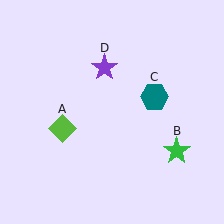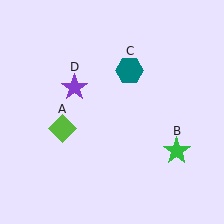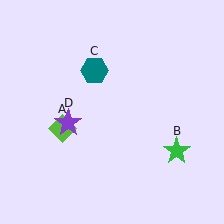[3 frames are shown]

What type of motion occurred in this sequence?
The teal hexagon (object C), purple star (object D) rotated counterclockwise around the center of the scene.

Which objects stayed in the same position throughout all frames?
Lime diamond (object A) and green star (object B) remained stationary.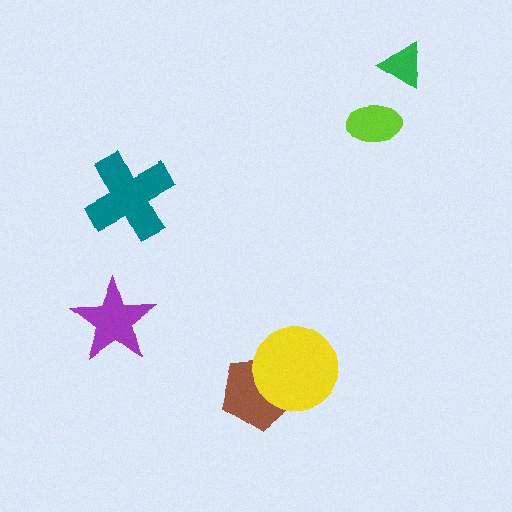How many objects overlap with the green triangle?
0 objects overlap with the green triangle.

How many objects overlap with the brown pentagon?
1 object overlaps with the brown pentagon.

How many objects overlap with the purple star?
0 objects overlap with the purple star.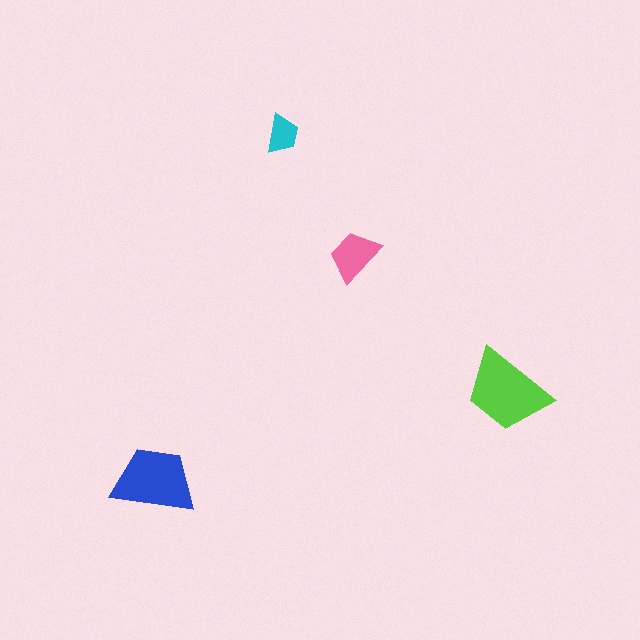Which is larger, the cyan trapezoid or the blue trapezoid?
The blue one.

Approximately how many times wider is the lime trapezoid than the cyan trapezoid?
About 2 times wider.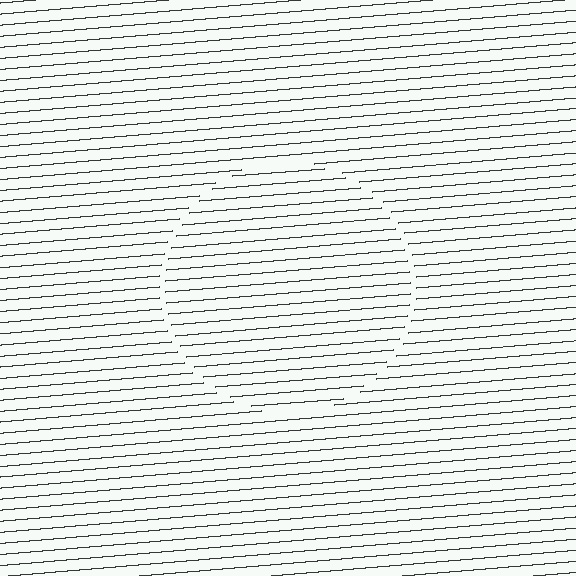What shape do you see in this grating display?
An illusory circle. The interior of the shape contains the same grating, shifted by half a period — the contour is defined by the phase discontinuity where line-ends from the inner and outer gratings abut.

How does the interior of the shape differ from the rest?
The interior of the shape contains the same grating, shifted by half a period — the contour is defined by the phase discontinuity where line-ends from the inner and outer gratings abut.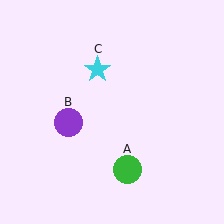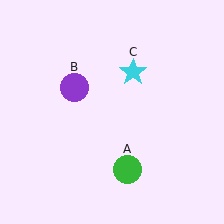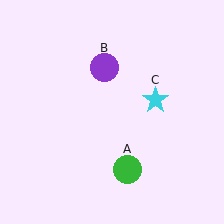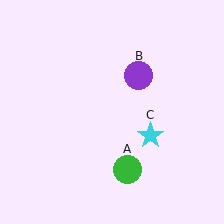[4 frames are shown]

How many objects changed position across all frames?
2 objects changed position: purple circle (object B), cyan star (object C).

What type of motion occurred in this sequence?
The purple circle (object B), cyan star (object C) rotated clockwise around the center of the scene.